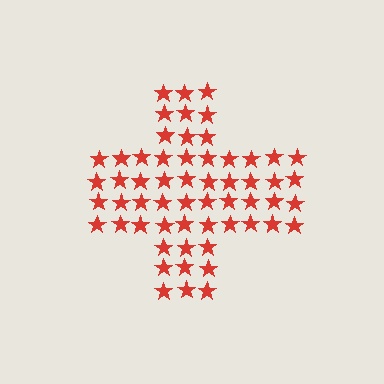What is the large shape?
The large shape is a cross.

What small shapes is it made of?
It is made of small stars.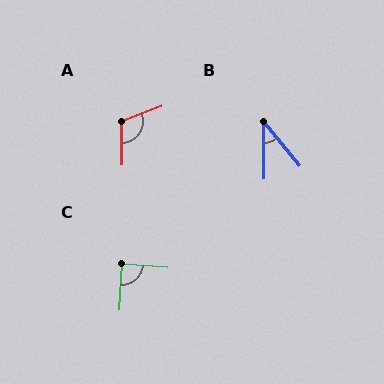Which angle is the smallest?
B, at approximately 39 degrees.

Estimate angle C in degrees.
Approximately 88 degrees.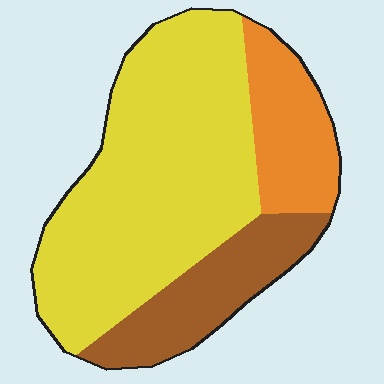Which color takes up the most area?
Yellow, at roughly 65%.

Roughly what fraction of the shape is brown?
Brown takes up less than a quarter of the shape.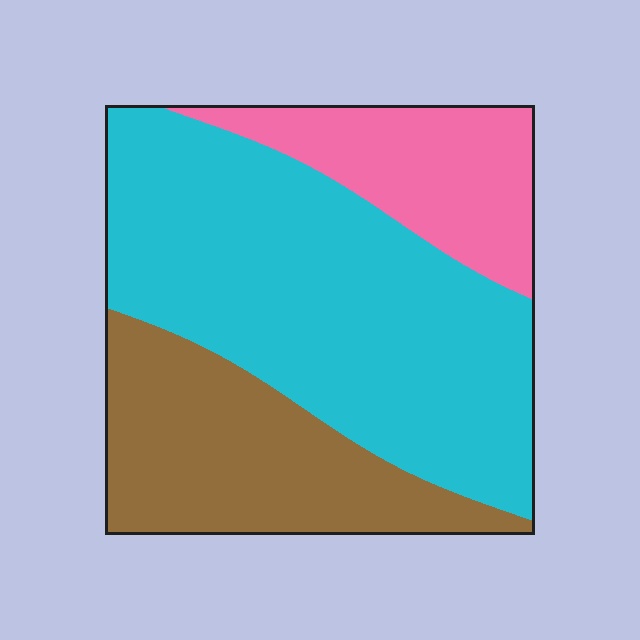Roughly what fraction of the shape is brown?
Brown takes up about one quarter (1/4) of the shape.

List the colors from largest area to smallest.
From largest to smallest: cyan, brown, pink.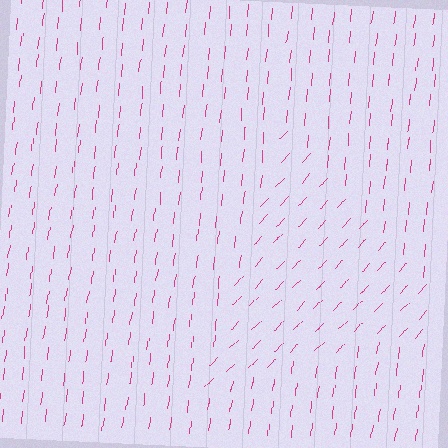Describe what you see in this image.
The image is filled with small magenta line segments. A triangle region in the image has lines oriented differently from the surrounding lines, creating a visible texture boundary.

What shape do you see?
I see a triangle.